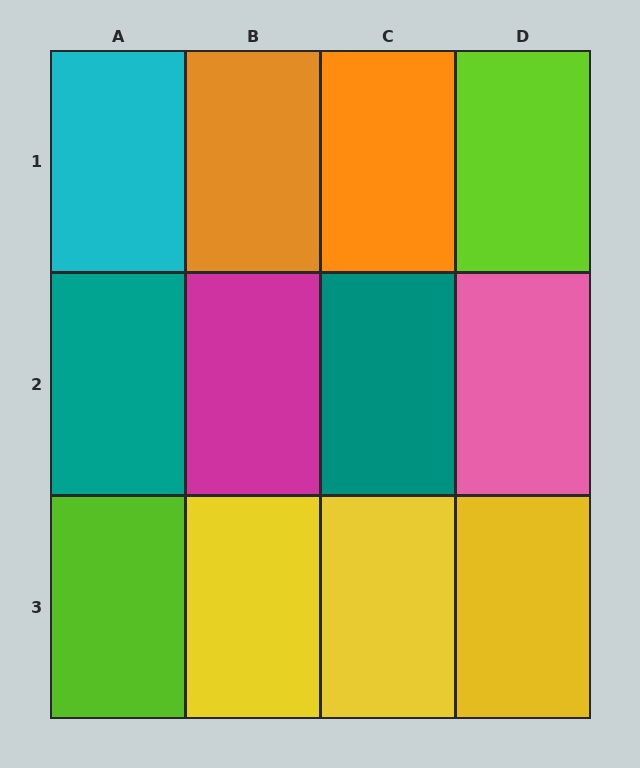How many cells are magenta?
1 cell is magenta.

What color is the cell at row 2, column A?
Teal.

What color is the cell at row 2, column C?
Teal.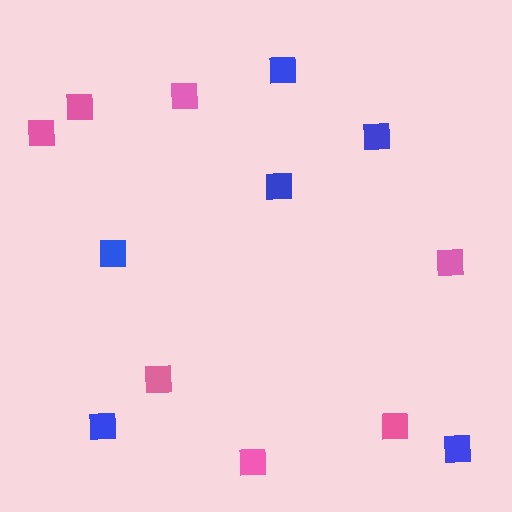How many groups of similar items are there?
There are 2 groups: one group of pink squares (7) and one group of blue squares (6).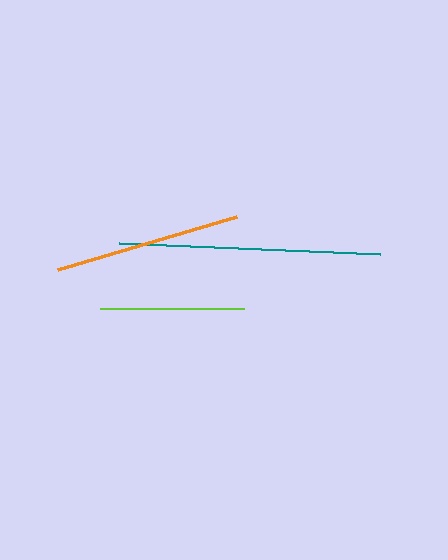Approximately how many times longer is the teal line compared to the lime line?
The teal line is approximately 1.8 times the length of the lime line.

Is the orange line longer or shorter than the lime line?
The orange line is longer than the lime line.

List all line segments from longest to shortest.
From longest to shortest: teal, orange, lime.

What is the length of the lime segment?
The lime segment is approximately 144 pixels long.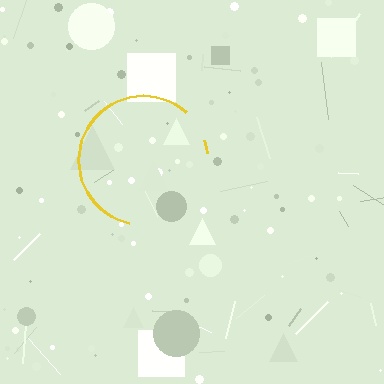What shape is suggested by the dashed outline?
The dashed outline suggests a circle.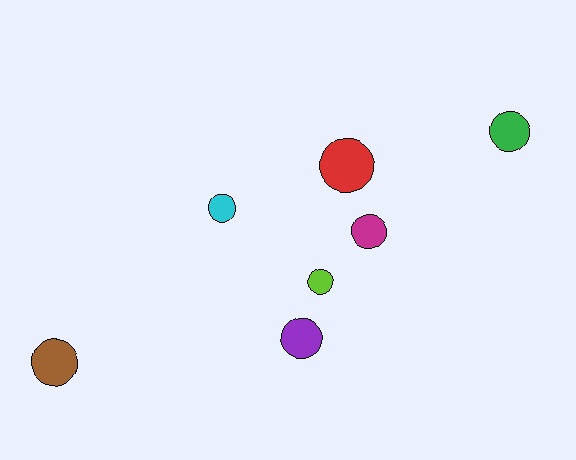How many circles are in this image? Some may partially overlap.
There are 7 circles.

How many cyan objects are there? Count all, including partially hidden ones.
There is 1 cyan object.